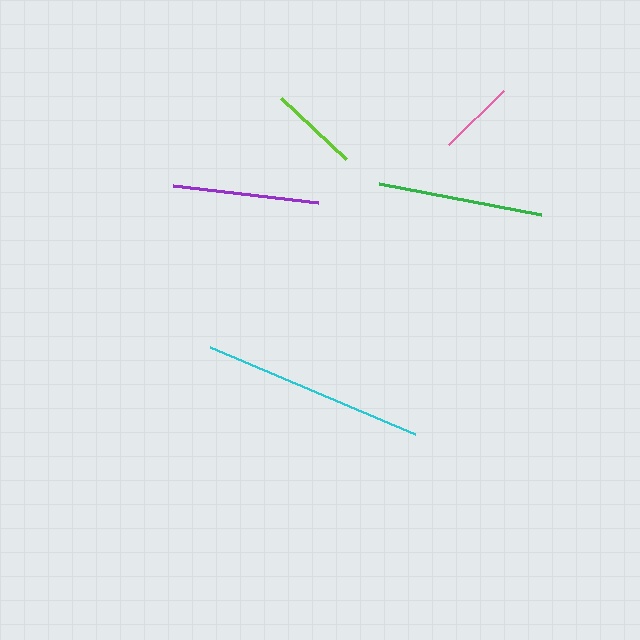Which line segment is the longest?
The cyan line is the longest at approximately 223 pixels.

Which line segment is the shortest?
The pink line is the shortest at approximately 77 pixels.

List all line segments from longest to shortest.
From longest to shortest: cyan, green, purple, lime, pink.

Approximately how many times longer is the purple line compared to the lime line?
The purple line is approximately 1.6 times the length of the lime line.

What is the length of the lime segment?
The lime segment is approximately 89 pixels long.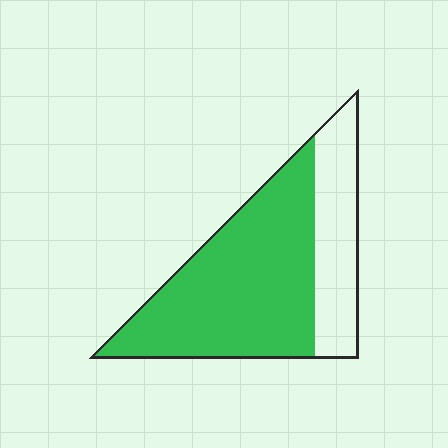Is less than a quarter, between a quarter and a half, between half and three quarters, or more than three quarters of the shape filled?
Between half and three quarters.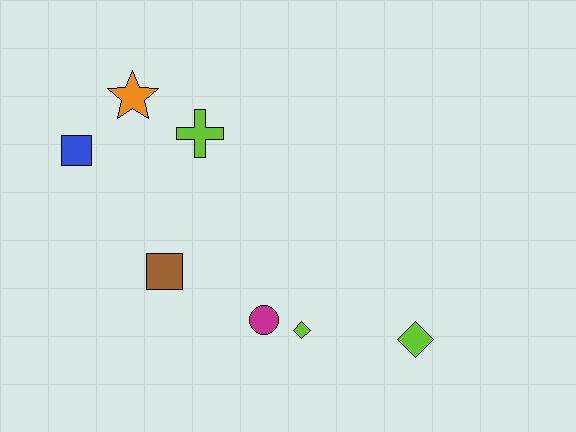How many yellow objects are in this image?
There are no yellow objects.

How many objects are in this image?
There are 7 objects.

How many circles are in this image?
There is 1 circle.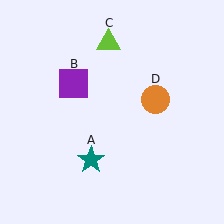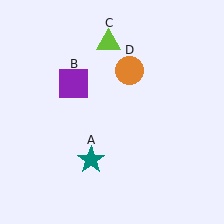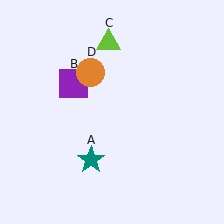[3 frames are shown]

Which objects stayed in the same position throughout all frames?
Teal star (object A) and purple square (object B) and lime triangle (object C) remained stationary.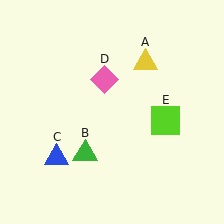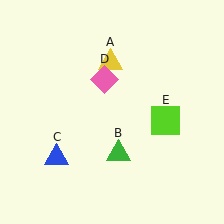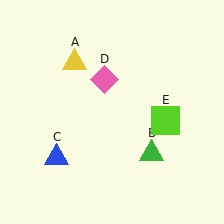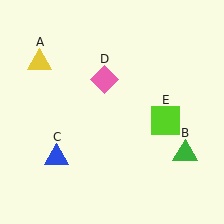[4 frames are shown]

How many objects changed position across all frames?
2 objects changed position: yellow triangle (object A), green triangle (object B).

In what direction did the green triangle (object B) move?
The green triangle (object B) moved right.